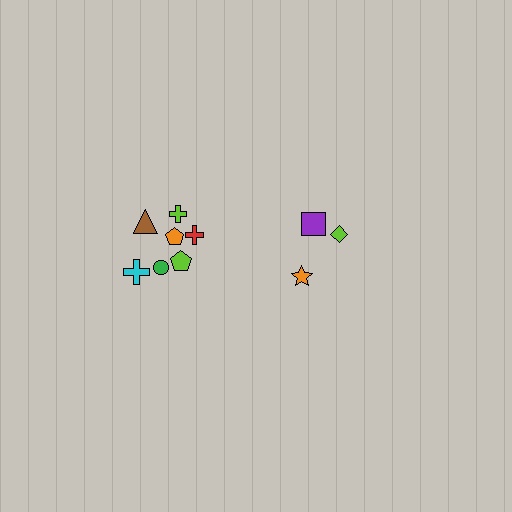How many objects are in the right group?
There are 3 objects.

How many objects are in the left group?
There are 7 objects.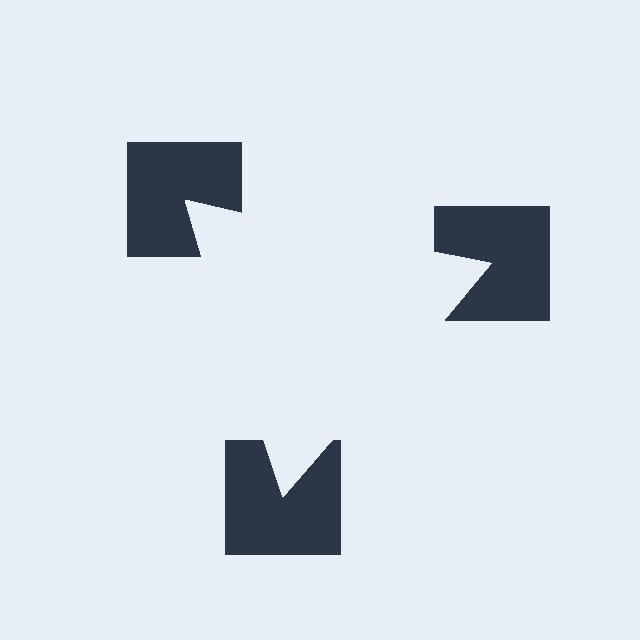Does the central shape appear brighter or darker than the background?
It typically appears slightly brighter than the background, even though no actual brightness change is drawn.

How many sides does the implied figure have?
3 sides.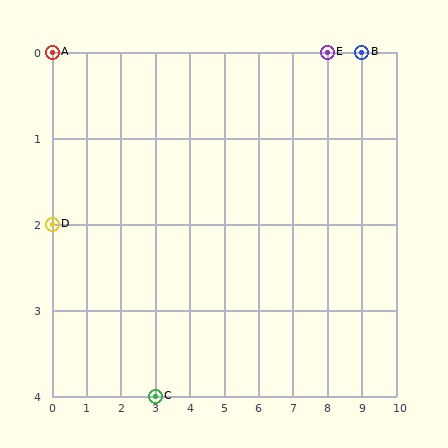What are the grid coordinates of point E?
Point E is at grid coordinates (8, 0).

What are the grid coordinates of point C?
Point C is at grid coordinates (3, 4).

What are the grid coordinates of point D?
Point D is at grid coordinates (0, 2).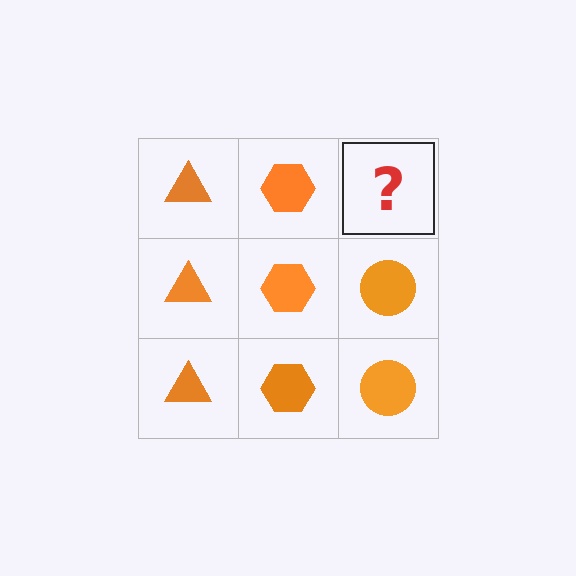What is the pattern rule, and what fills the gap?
The rule is that each column has a consistent shape. The gap should be filled with an orange circle.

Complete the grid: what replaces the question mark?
The question mark should be replaced with an orange circle.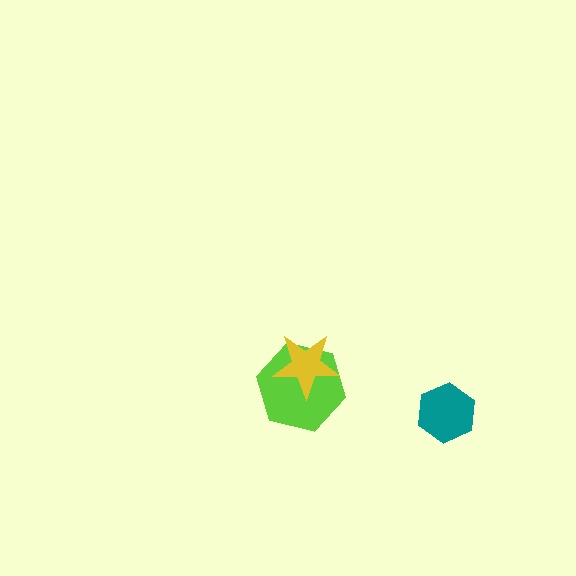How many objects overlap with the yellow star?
1 object overlaps with the yellow star.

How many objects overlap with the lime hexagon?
1 object overlaps with the lime hexagon.